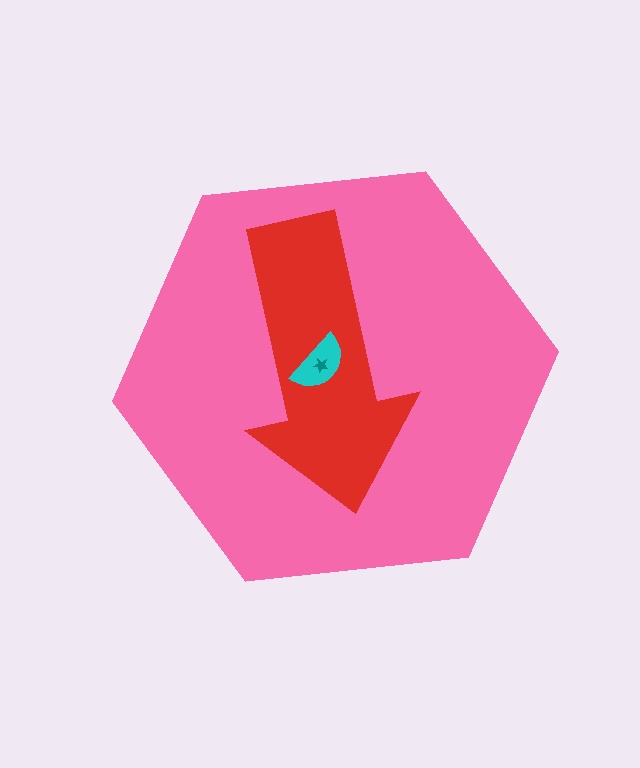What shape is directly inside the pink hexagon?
The red arrow.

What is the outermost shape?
The pink hexagon.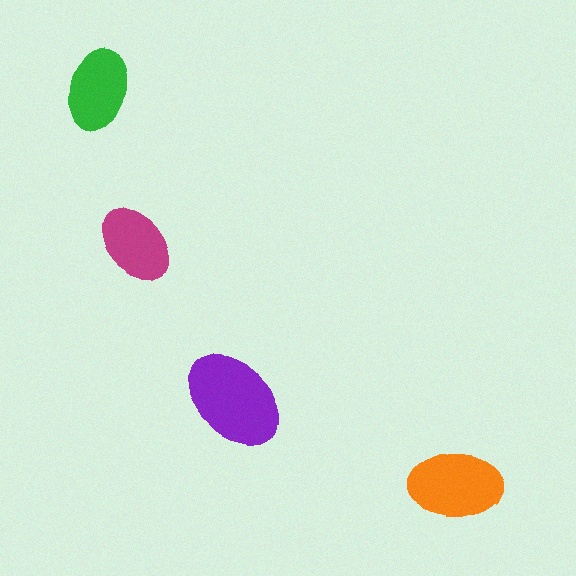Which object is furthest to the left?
The green ellipse is leftmost.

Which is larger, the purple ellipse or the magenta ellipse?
The purple one.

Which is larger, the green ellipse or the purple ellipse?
The purple one.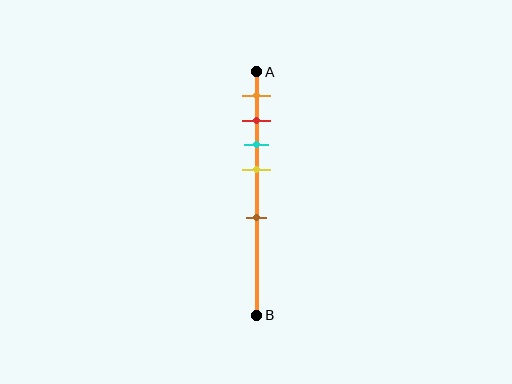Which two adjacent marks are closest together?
The red and cyan marks are the closest adjacent pair.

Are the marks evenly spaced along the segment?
No, the marks are not evenly spaced.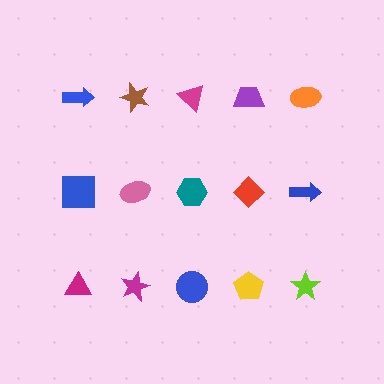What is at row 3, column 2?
A magenta star.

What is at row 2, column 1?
A blue square.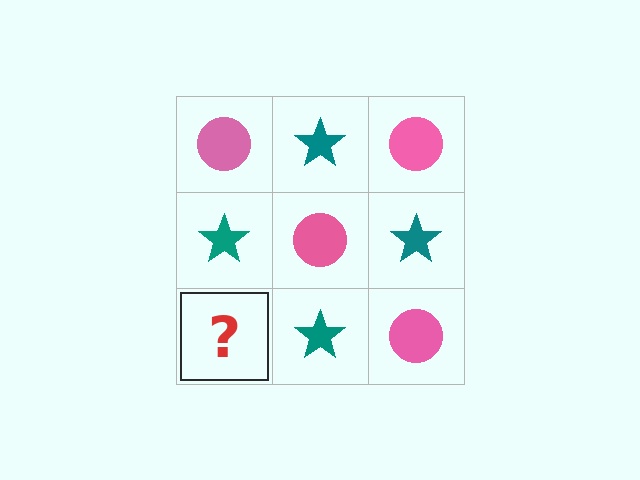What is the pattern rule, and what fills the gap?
The rule is that it alternates pink circle and teal star in a checkerboard pattern. The gap should be filled with a pink circle.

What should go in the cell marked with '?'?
The missing cell should contain a pink circle.